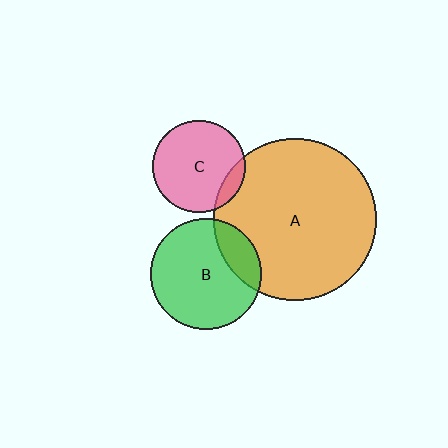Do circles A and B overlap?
Yes.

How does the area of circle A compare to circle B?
Approximately 2.1 times.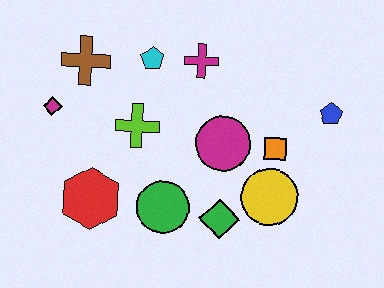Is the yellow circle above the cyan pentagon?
No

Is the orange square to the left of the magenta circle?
No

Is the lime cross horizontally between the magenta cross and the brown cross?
Yes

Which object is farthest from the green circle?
The blue pentagon is farthest from the green circle.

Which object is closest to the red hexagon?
The green circle is closest to the red hexagon.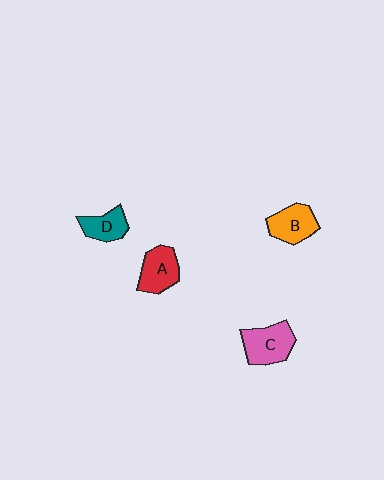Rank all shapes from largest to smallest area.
From largest to smallest: C (pink), A (red), B (orange), D (teal).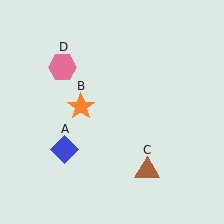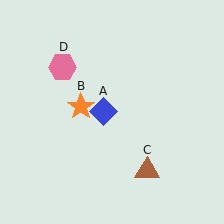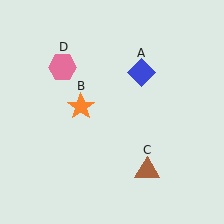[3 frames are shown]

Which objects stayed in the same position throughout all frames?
Orange star (object B) and brown triangle (object C) and pink hexagon (object D) remained stationary.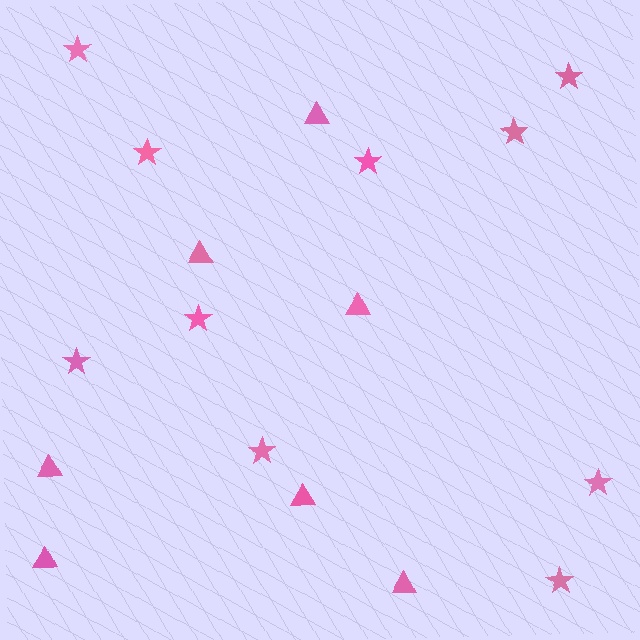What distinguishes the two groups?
There are 2 groups: one group of stars (10) and one group of triangles (7).